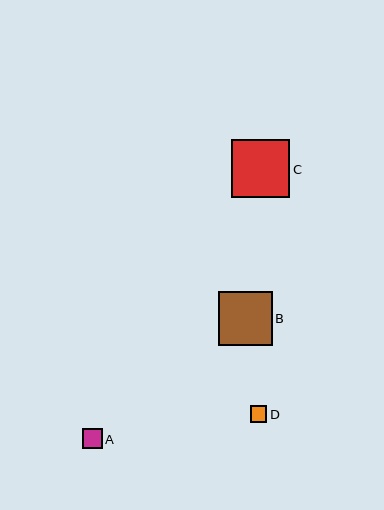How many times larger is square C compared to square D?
Square C is approximately 3.5 times the size of square D.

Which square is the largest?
Square C is the largest with a size of approximately 58 pixels.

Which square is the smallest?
Square D is the smallest with a size of approximately 17 pixels.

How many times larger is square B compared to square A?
Square B is approximately 2.6 times the size of square A.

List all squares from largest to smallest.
From largest to smallest: C, B, A, D.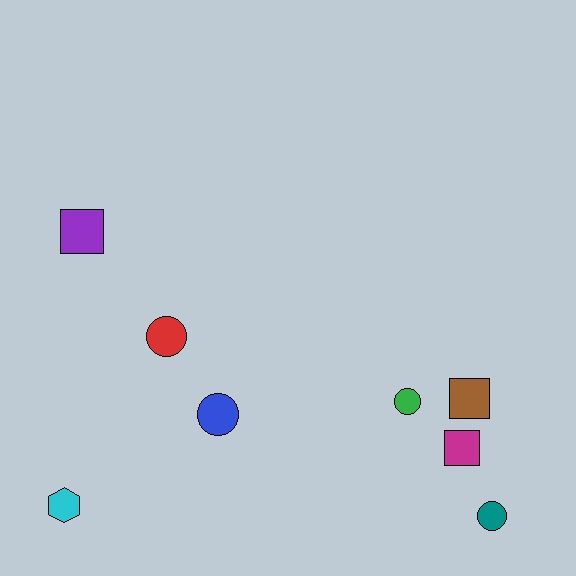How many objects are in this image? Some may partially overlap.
There are 8 objects.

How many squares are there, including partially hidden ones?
There are 3 squares.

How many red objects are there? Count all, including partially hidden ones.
There is 1 red object.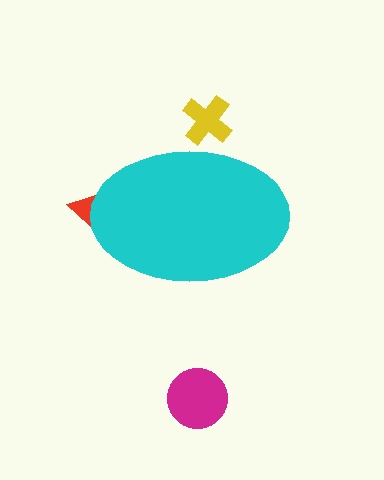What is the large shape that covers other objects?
A cyan ellipse.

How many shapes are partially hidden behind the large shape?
2 shapes are partially hidden.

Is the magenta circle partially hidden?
No, the magenta circle is fully visible.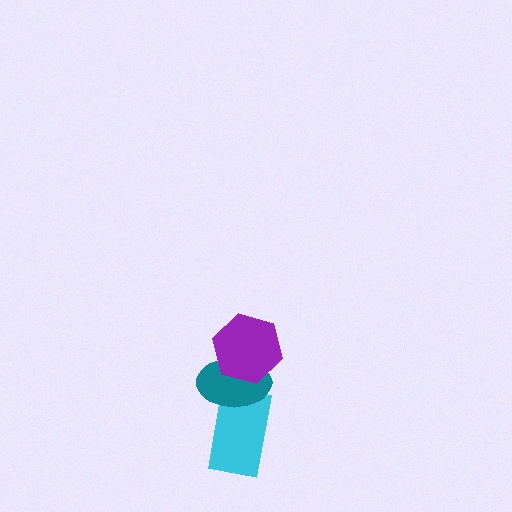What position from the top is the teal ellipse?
The teal ellipse is 2nd from the top.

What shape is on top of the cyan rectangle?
The teal ellipse is on top of the cyan rectangle.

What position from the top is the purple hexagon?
The purple hexagon is 1st from the top.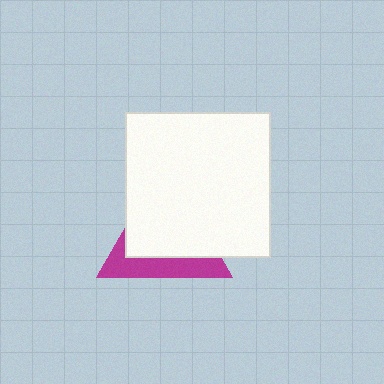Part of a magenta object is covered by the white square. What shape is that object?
It is a triangle.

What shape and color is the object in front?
The object in front is a white square.